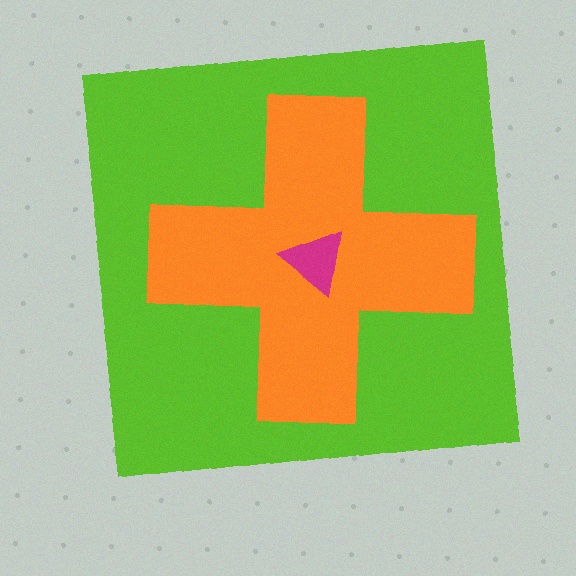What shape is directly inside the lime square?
The orange cross.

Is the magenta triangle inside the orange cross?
Yes.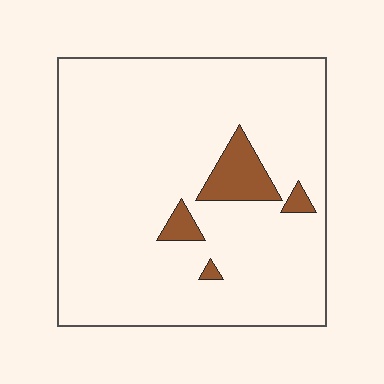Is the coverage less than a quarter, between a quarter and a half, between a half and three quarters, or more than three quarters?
Less than a quarter.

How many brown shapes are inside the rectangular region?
4.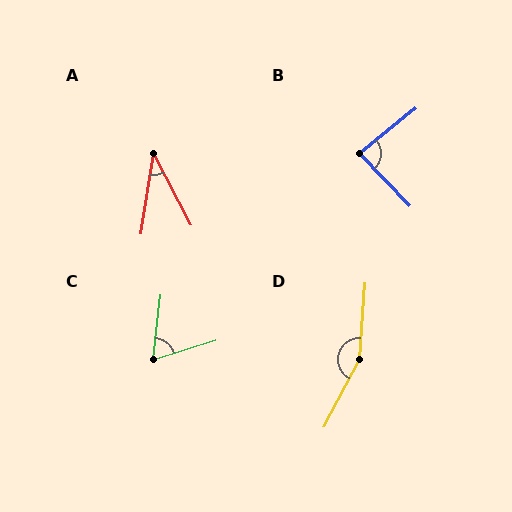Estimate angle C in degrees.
Approximately 66 degrees.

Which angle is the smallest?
A, at approximately 36 degrees.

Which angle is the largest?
D, at approximately 156 degrees.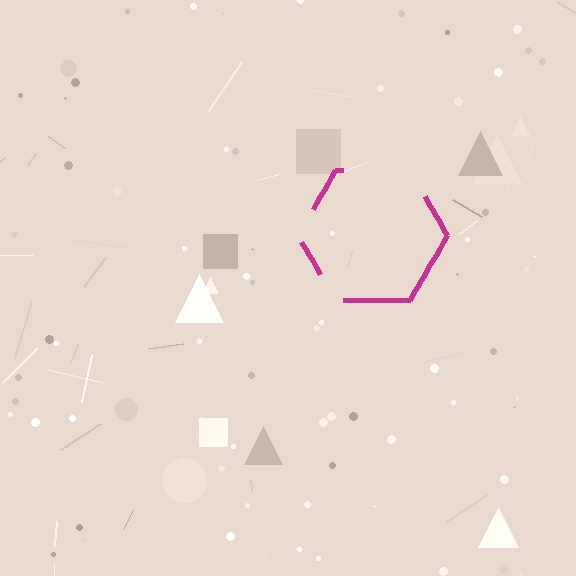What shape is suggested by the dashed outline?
The dashed outline suggests a hexagon.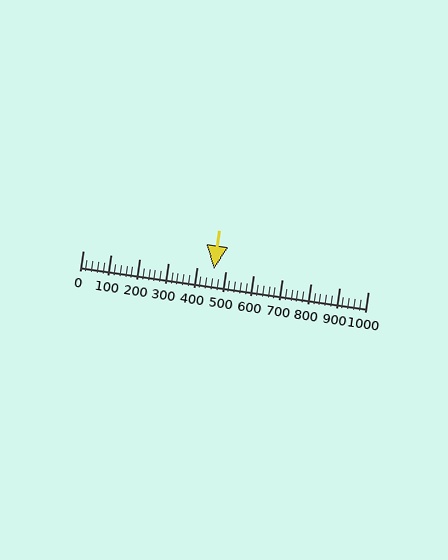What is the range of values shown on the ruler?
The ruler shows values from 0 to 1000.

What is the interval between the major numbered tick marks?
The major tick marks are spaced 100 units apart.